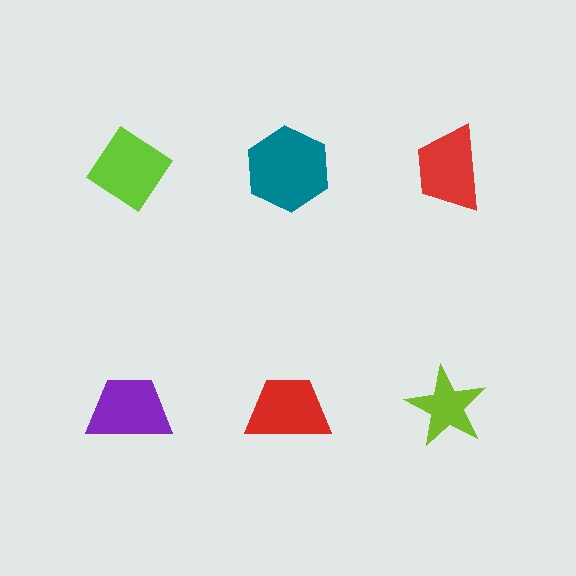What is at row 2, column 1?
A purple trapezoid.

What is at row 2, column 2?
A red trapezoid.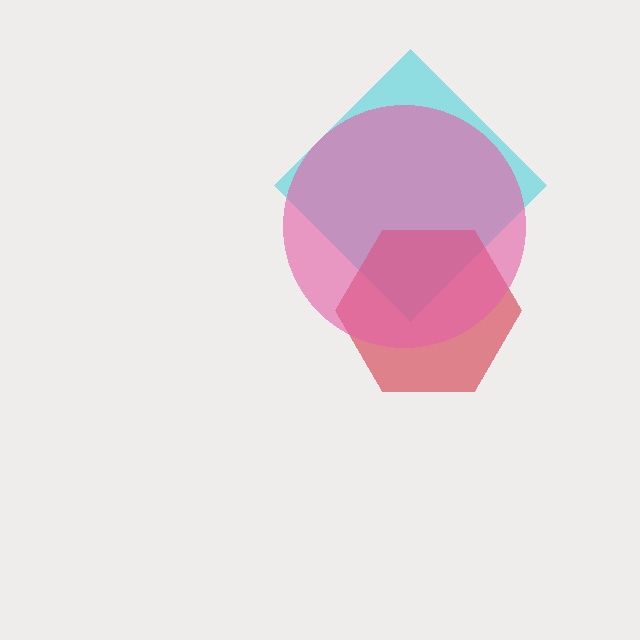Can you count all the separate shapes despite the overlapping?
Yes, there are 3 separate shapes.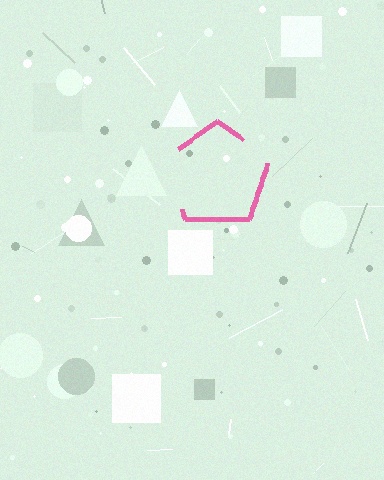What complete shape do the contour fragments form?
The contour fragments form a pentagon.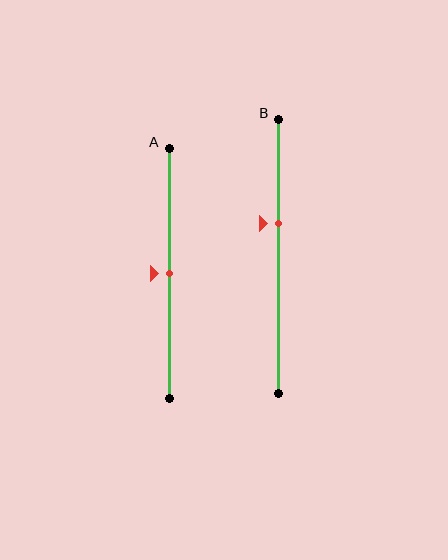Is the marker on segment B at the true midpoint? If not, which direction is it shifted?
No, the marker on segment B is shifted upward by about 12% of the segment length.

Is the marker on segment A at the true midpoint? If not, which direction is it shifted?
Yes, the marker on segment A is at the true midpoint.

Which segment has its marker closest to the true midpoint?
Segment A has its marker closest to the true midpoint.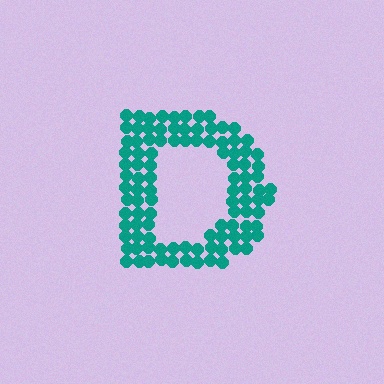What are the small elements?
The small elements are circles.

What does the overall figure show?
The overall figure shows the letter D.